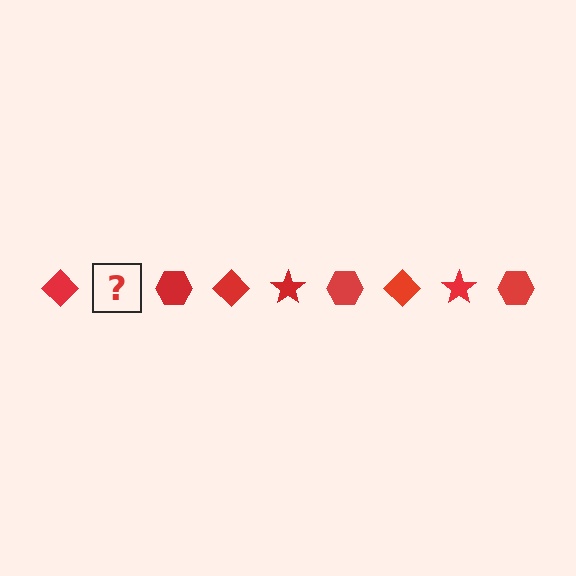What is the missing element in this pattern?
The missing element is a red star.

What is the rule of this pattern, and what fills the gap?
The rule is that the pattern cycles through diamond, star, hexagon shapes in red. The gap should be filled with a red star.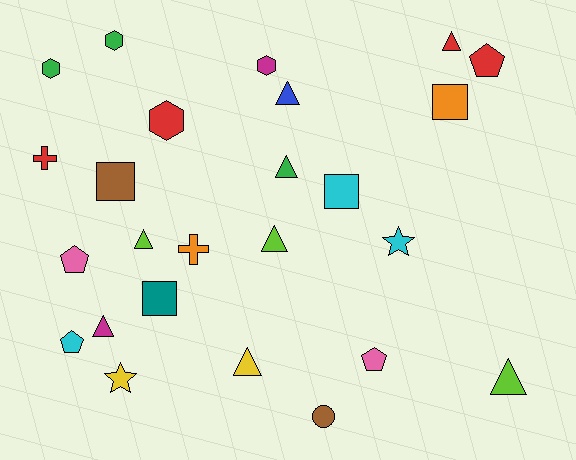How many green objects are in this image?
There are 3 green objects.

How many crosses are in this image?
There are 2 crosses.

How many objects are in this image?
There are 25 objects.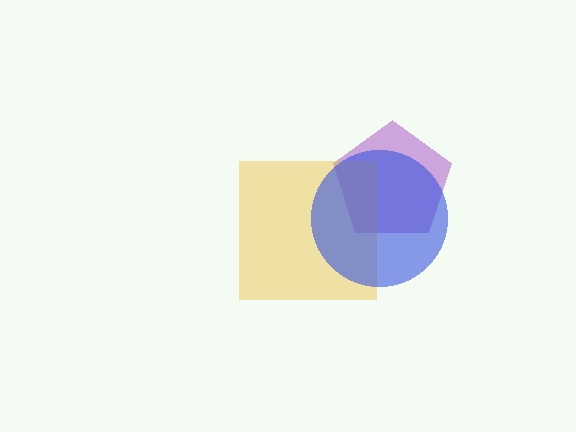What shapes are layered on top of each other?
The layered shapes are: a purple pentagon, a yellow square, a blue circle.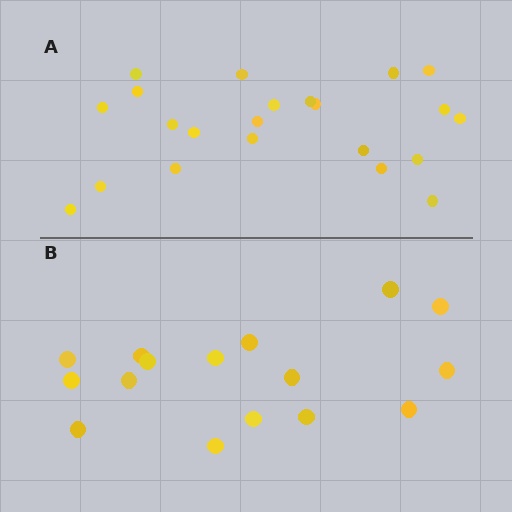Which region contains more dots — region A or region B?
Region A (the top region) has more dots.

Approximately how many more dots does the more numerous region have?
Region A has about 6 more dots than region B.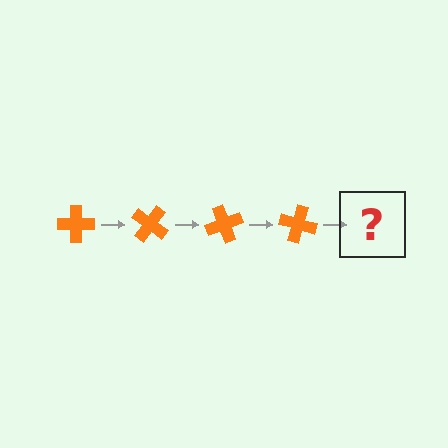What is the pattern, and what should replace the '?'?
The pattern is that the cross rotates 35 degrees each step. The '?' should be an orange cross rotated 140 degrees.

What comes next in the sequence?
The next element should be an orange cross rotated 140 degrees.